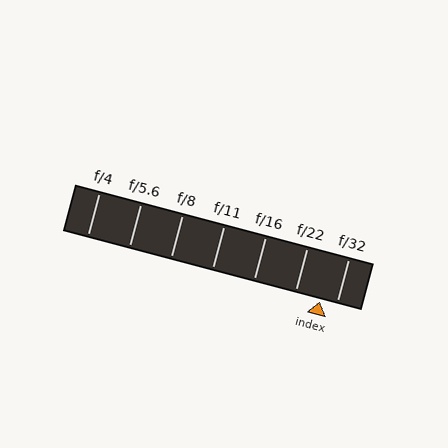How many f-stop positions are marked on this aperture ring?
There are 7 f-stop positions marked.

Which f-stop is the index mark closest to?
The index mark is closest to f/32.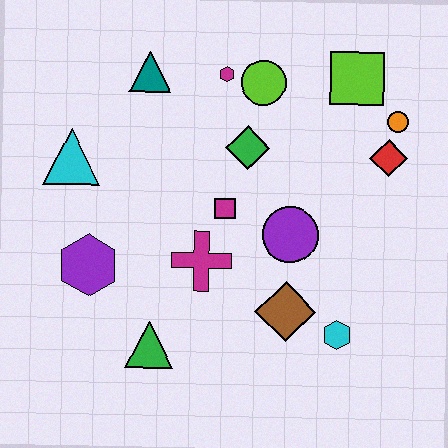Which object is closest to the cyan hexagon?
The brown diamond is closest to the cyan hexagon.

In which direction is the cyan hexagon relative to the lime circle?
The cyan hexagon is below the lime circle.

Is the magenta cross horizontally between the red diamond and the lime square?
No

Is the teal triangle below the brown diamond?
No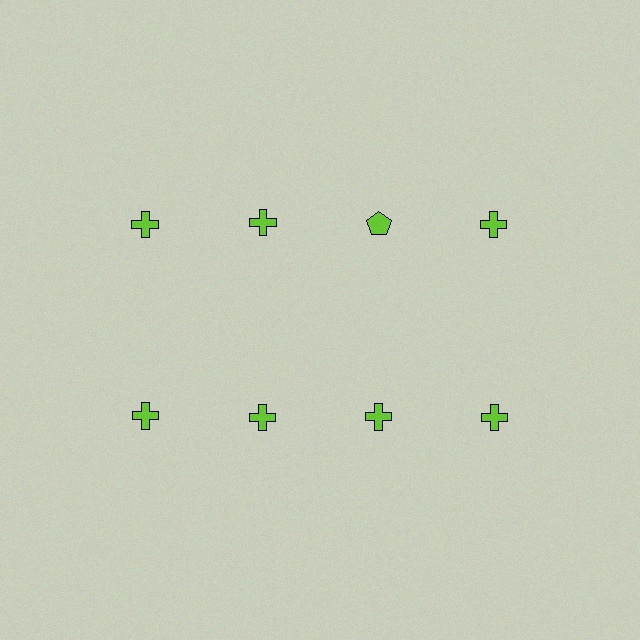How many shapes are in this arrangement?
There are 8 shapes arranged in a grid pattern.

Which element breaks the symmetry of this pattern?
The lime pentagon in the top row, center column breaks the symmetry. All other shapes are lime crosses.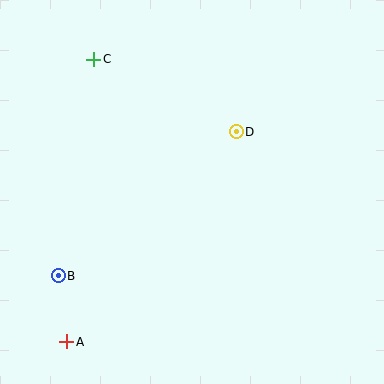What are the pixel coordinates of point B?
Point B is at (58, 276).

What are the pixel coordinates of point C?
Point C is at (94, 59).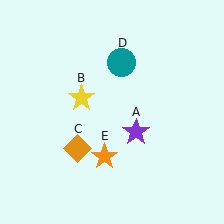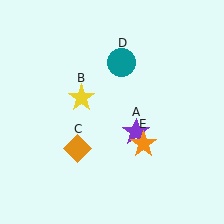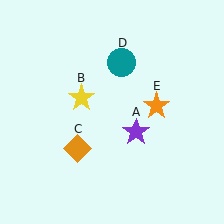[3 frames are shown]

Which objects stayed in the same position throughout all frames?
Purple star (object A) and yellow star (object B) and orange diamond (object C) and teal circle (object D) remained stationary.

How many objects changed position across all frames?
1 object changed position: orange star (object E).